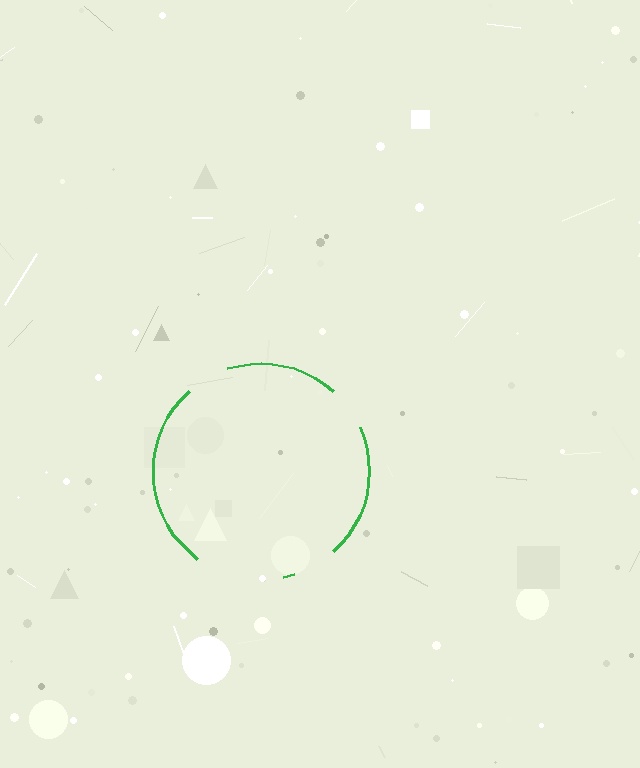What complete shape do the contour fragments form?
The contour fragments form a circle.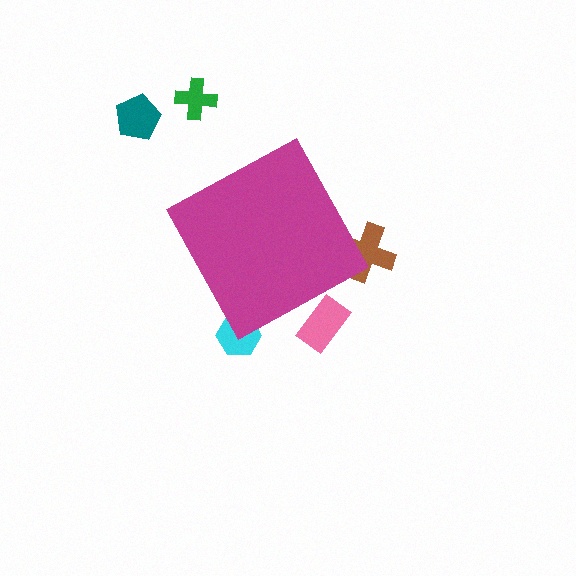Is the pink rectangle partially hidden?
Yes, the pink rectangle is partially hidden behind the magenta diamond.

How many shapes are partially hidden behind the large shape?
3 shapes are partially hidden.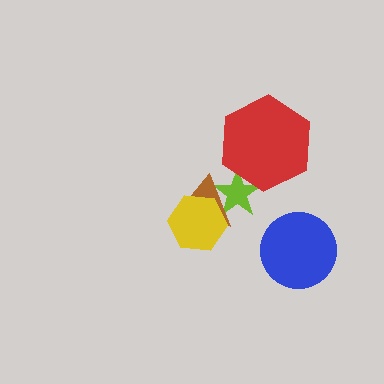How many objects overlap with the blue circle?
0 objects overlap with the blue circle.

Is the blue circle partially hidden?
No, no other shape covers it.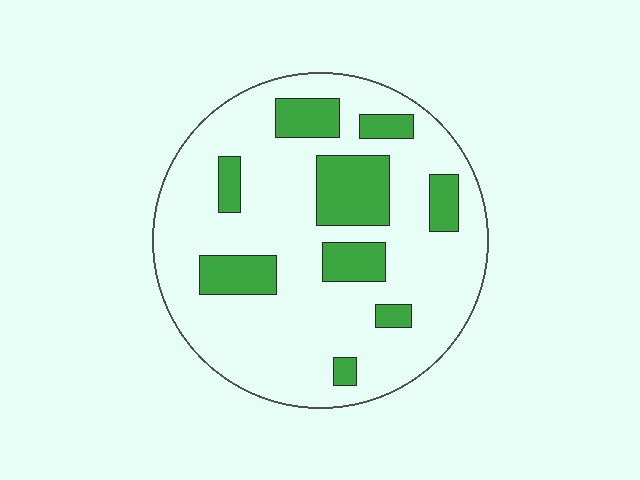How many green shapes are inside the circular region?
9.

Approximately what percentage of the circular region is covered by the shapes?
Approximately 20%.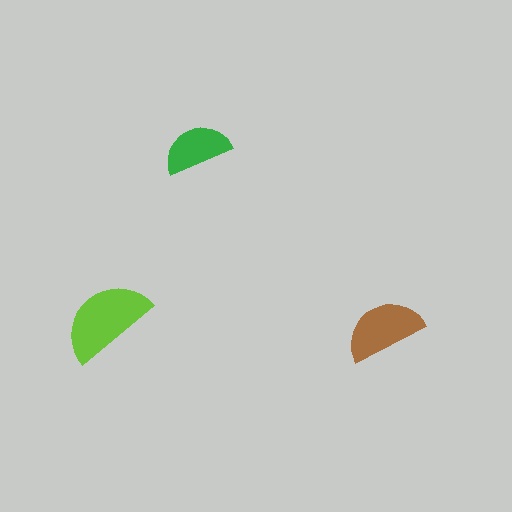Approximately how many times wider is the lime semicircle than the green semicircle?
About 1.5 times wider.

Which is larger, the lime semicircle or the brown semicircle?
The lime one.